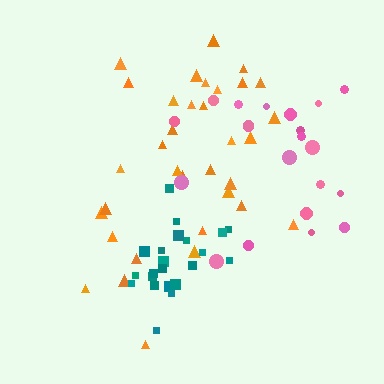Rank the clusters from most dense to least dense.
teal, orange, pink.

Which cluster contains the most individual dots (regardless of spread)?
Orange (34).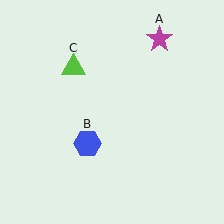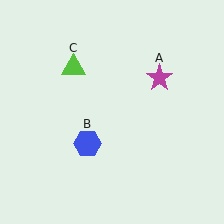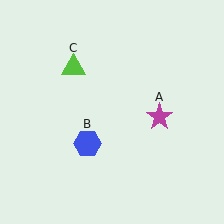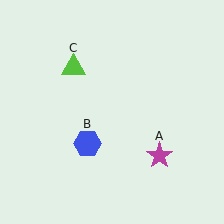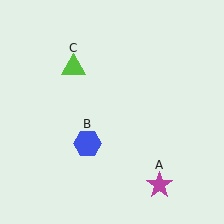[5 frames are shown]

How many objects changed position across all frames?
1 object changed position: magenta star (object A).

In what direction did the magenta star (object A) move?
The magenta star (object A) moved down.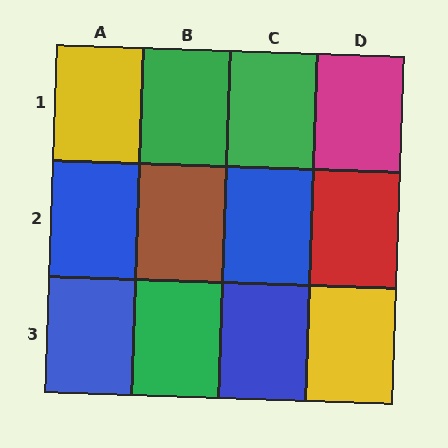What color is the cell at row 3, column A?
Blue.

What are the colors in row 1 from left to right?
Yellow, green, green, magenta.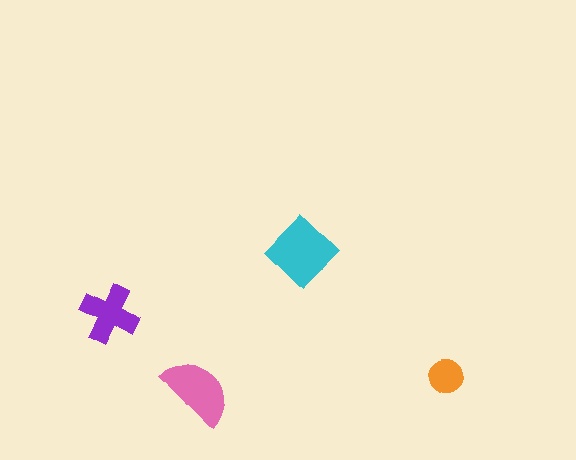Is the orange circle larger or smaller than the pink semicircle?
Smaller.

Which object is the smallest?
The orange circle.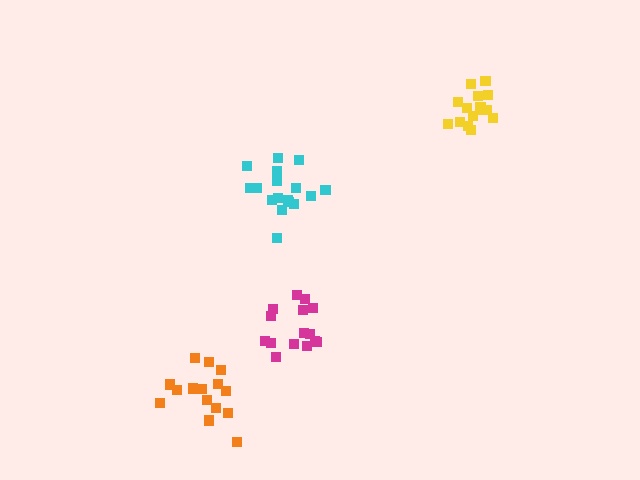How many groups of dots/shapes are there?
There are 4 groups.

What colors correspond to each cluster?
The clusters are colored: magenta, orange, cyan, yellow.